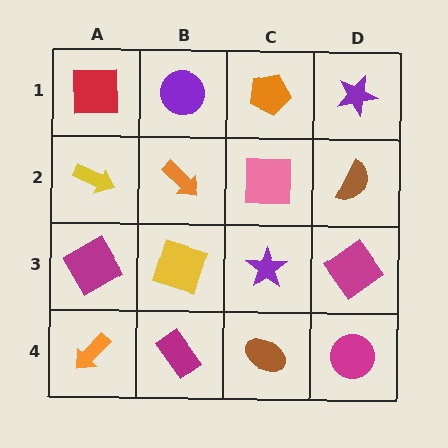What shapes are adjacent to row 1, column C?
A pink square (row 2, column C), a purple circle (row 1, column B), a purple star (row 1, column D).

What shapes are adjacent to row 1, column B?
An orange arrow (row 2, column B), a red square (row 1, column A), an orange pentagon (row 1, column C).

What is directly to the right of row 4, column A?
A magenta rectangle.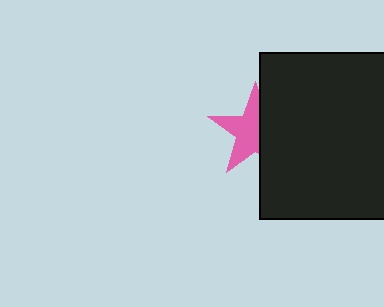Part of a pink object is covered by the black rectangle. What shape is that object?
It is a star.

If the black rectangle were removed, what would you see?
You would see the complete pink star.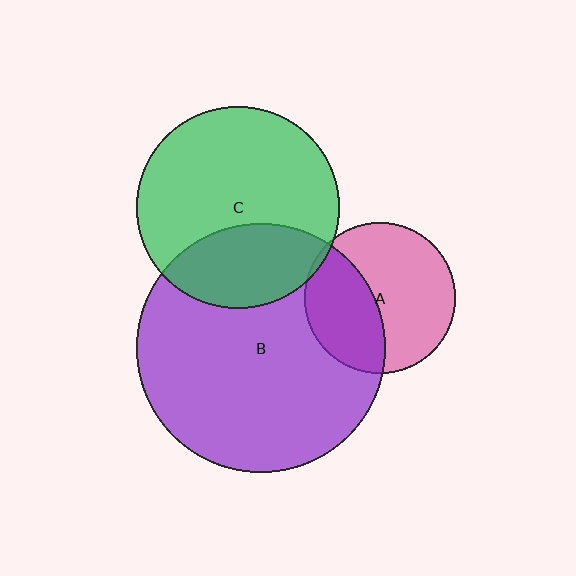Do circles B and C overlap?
Yes.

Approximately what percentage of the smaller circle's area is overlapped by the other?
Approximately 30%.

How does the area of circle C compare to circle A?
Approximately 1.8 times.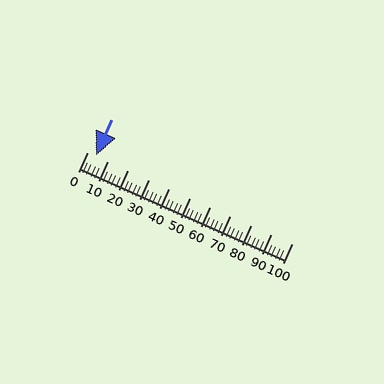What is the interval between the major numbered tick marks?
The major tick marks are spaced 10 units apart.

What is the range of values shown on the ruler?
The ruler shows values from 0 to 100.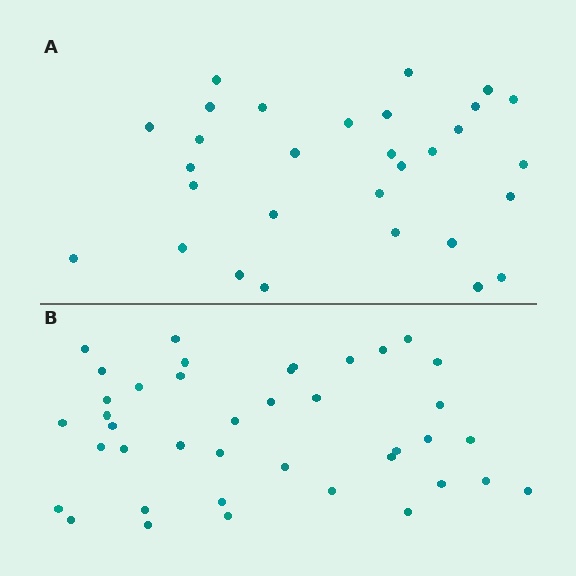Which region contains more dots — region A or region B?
Region B (the bottom region) has more dots.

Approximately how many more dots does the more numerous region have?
Region B has roughly 10 or so more dots than region A.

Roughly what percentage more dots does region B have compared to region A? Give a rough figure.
About 35% more.